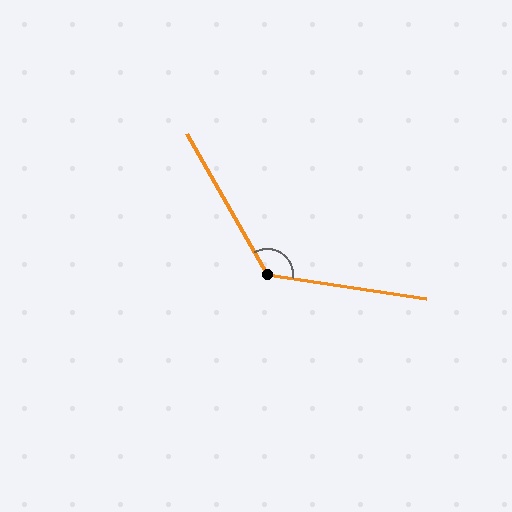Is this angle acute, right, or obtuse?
It is obtuse.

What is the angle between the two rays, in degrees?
Approximately 128 degrees.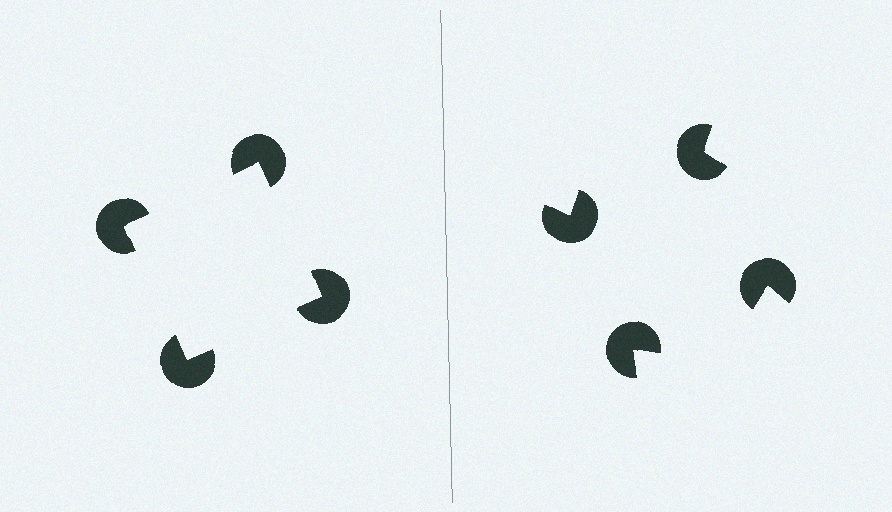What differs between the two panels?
The pac-man discs are positioned identically on both sides; only the wedge orientations differ. On the left they align to a square; on the right they are misaligned.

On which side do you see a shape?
An illusory square appears on the left side. On the right side the wedge cuts are rotated, so no coherent shape forms.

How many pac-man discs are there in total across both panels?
8 — 4 on each side.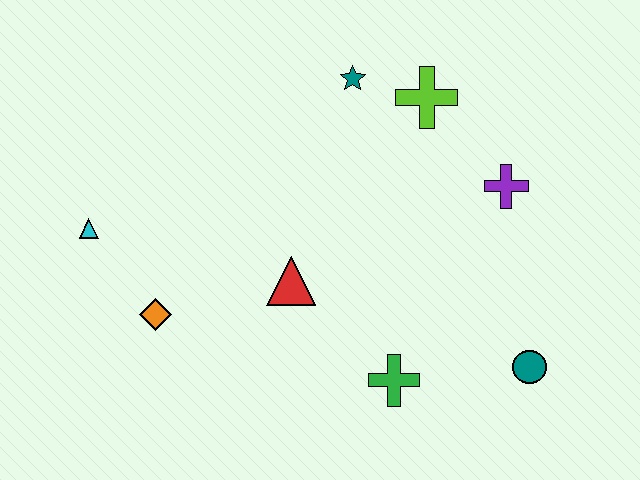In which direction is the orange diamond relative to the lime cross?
The orange diamond is to the left of the lime cross.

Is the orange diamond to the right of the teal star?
No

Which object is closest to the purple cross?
The lime cross is closest to the purple cross.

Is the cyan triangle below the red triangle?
No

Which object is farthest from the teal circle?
The cyan triangle is farthest from the teal circle.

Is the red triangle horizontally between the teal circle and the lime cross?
No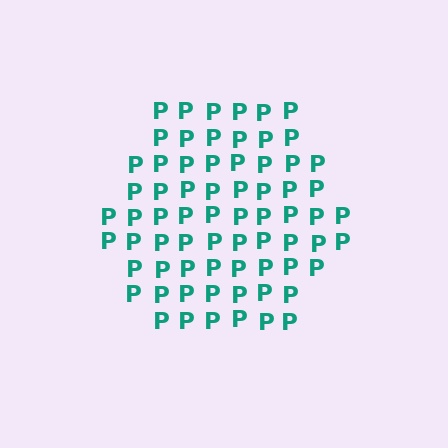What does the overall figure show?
The overall figure shows a hexagon.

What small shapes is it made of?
It is made of small letter P's.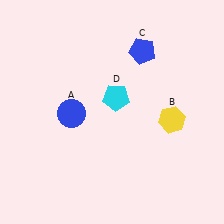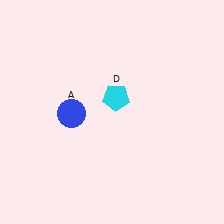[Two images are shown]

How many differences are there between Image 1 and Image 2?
There are 2 differences between the two images.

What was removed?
The yellow hexagon (B), the blue pentagon (C) were removed in Image 2.